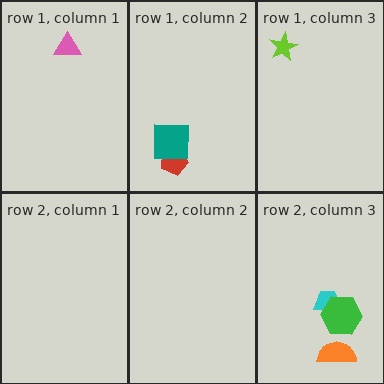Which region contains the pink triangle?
The row 1, column 1 region.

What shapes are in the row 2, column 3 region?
The orange semicircle, the cyan trapezoid, the green hexagon.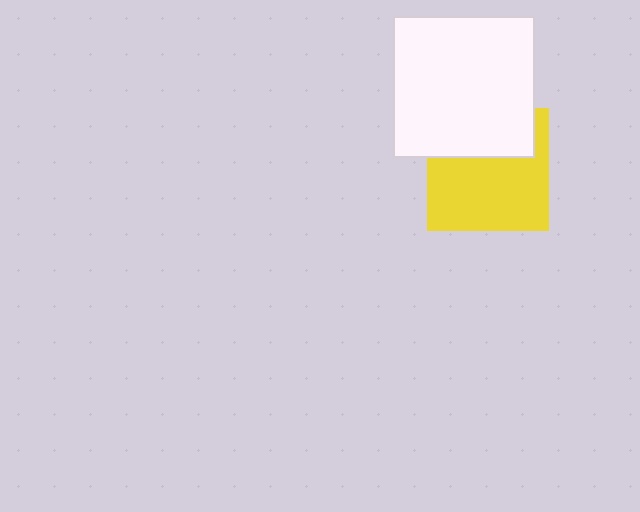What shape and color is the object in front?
The object in front is a white square.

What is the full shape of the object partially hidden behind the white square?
The partially hidden object is a yellow square.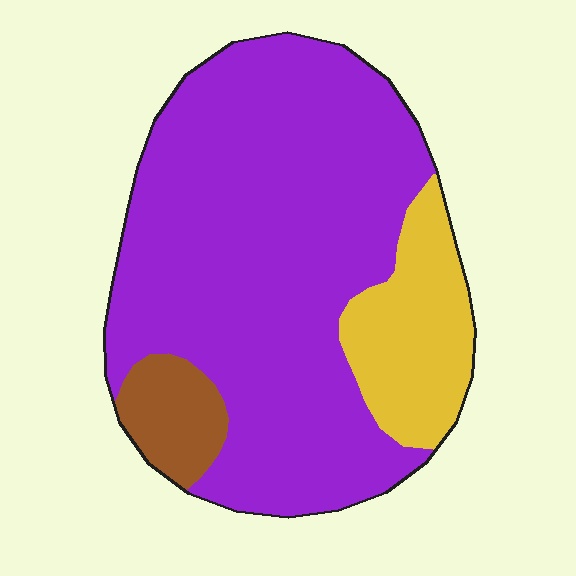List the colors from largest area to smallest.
From largest to smallest: purple, yellow, brown.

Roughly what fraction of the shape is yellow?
Yellow takes up about one sixth (1/6) of the shape.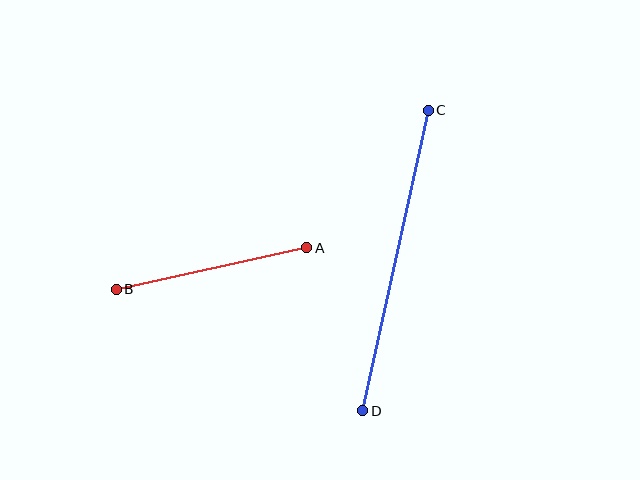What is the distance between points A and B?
The distance is approximately 195 pixels.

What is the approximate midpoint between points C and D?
The midpoint is at approximately (396, 261) pixels.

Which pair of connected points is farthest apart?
Points C and D are farthest apart.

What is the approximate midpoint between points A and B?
The midpoint is at approximately (212, 269) pixels.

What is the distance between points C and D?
The distance is approximately 307 pixels.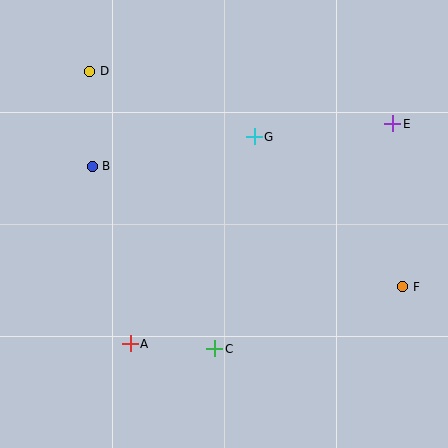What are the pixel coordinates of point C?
Point C is at (215, 349).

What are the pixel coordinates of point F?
Point F is at (403, 287).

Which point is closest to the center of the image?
Point G at (254, 137) is closest to the center.